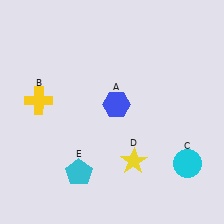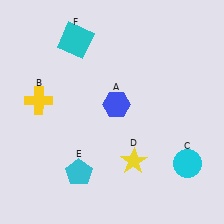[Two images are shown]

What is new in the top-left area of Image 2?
A cyan square (F) was added in the top-left area of Image 2.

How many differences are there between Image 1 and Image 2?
There is 1 difference between the two images.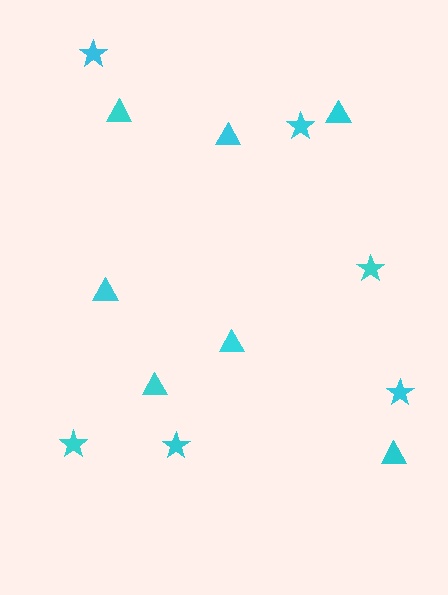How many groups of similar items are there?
There are 2 groups: one group of stars (6) and one group of triangles (7).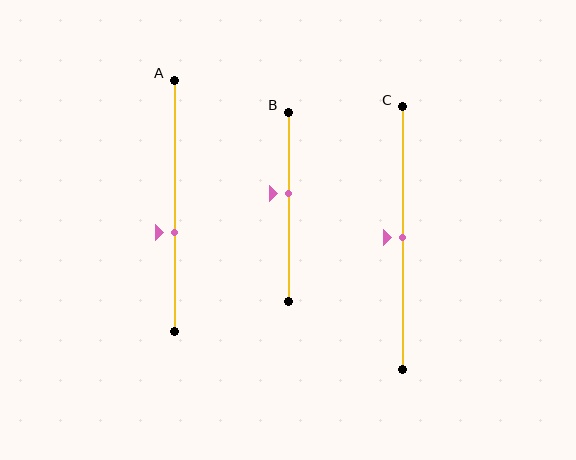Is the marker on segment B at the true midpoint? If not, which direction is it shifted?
No, the marker on segment B is shifted upward by about 7% of the segment length.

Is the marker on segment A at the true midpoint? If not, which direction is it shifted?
No, the marker on segment A is shifted downward by about 11% of the segment length.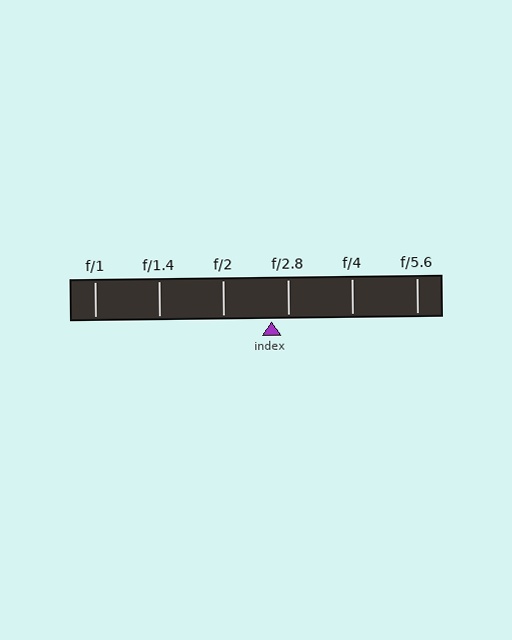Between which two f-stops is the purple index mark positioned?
The index mark is between f/2 and f/2.8.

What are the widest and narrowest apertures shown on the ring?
The widest aperture shown is f/1 and the narrowest is f/5.6.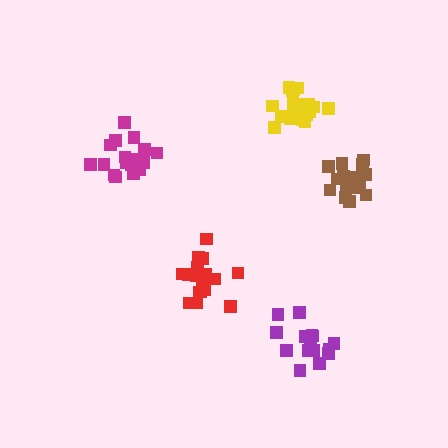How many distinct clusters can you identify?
There are 5 distinct clusters.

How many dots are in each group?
Group 1: 21 dots, Group 2: 18 dots, Group 3: 15 dots, Group 4: 19 dots, Group 5: 19 dots (92 total).